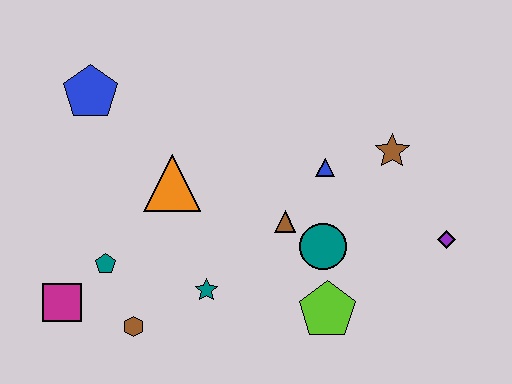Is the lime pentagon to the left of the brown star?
Yes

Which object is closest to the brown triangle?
The teal circle is closest to the brown triangle.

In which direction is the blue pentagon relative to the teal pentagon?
The blue pentagon is above the teal pentagon.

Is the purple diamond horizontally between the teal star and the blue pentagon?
No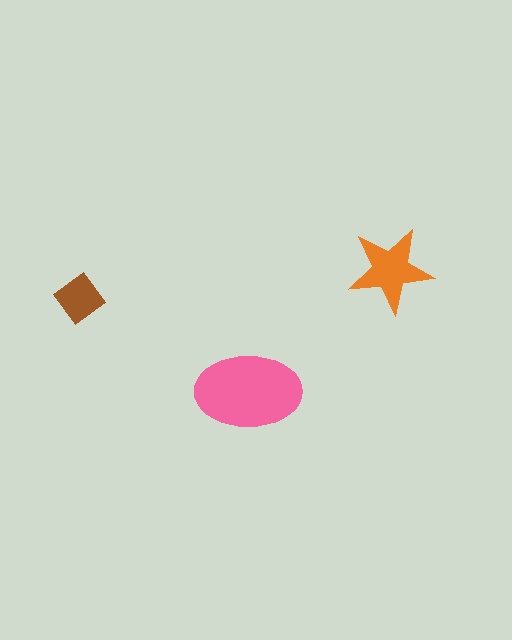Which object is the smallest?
The brown diamond.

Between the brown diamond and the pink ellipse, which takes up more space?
The pink ellipse.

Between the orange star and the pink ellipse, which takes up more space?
The pink ellipse.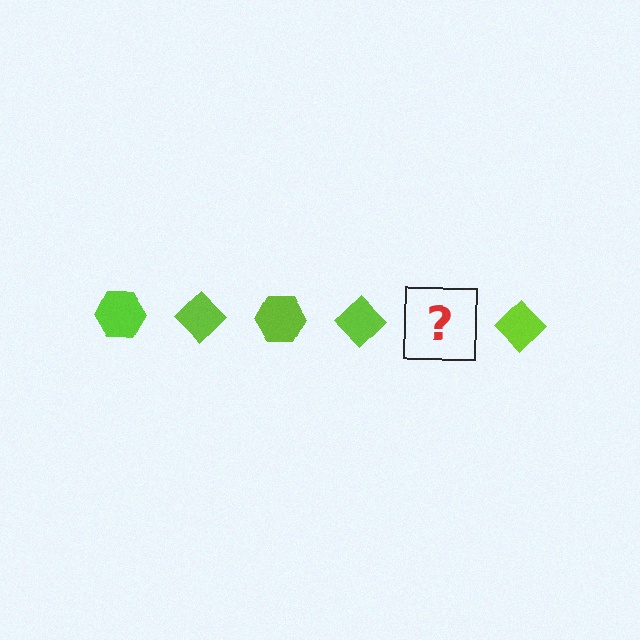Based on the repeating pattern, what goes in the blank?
The blank should be a lime hexagon.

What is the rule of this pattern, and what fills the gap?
The rule is that the pattern cycles through hexagon, diamond shapes in lime. The gap should be filled with a lime hexagon.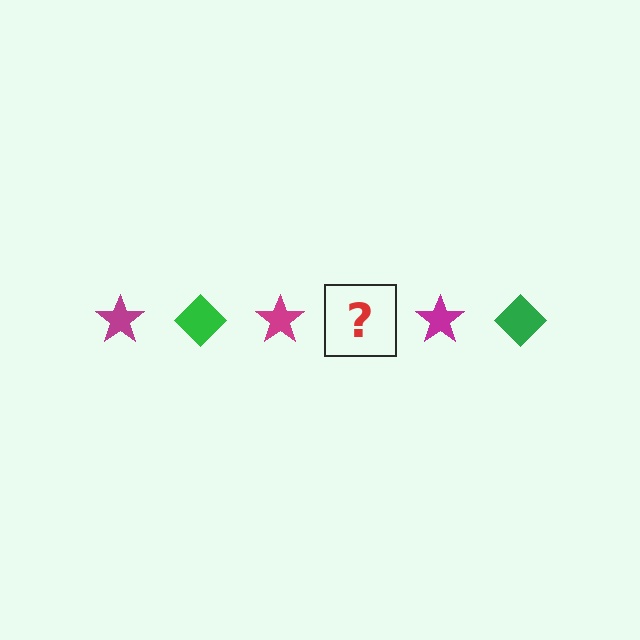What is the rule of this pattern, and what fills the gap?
The rule is that the pattern alternates between magenta star and green diamond. The gap should be filled with a green diamond.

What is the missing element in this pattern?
The missing element is a green diamond.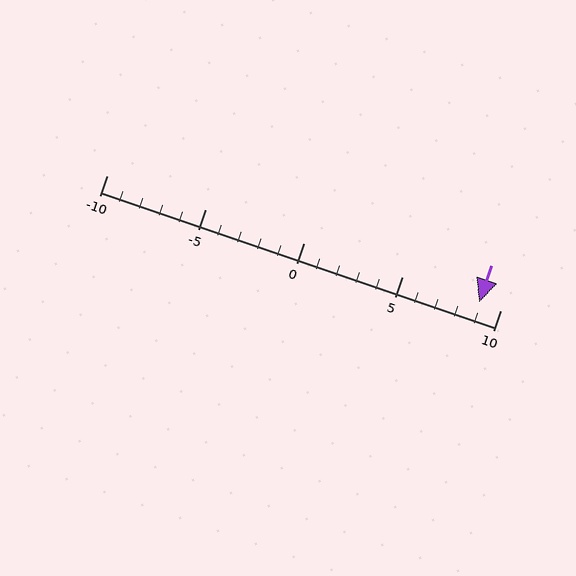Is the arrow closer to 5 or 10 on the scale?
The arrow is closer to 10.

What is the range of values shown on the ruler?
The ruler shows values from -10 to 10.